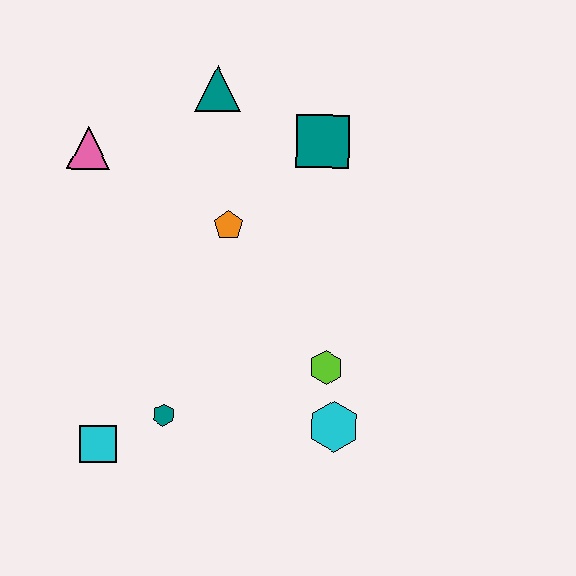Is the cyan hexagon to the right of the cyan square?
Yes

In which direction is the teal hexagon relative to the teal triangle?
The teal hexagon is below the teal triangle.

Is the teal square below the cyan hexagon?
No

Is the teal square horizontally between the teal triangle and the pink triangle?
No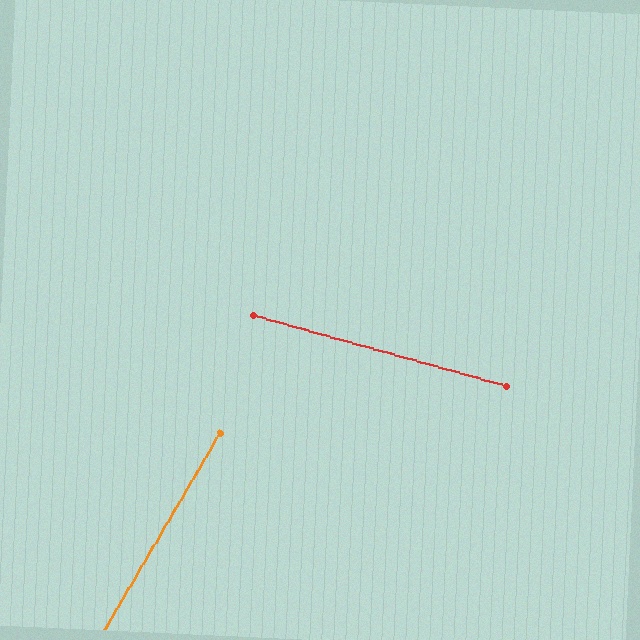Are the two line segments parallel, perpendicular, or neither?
Neither parallel nor perpendicular — they differ by about 75°.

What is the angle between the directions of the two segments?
Approximately 75 degrees.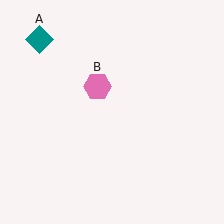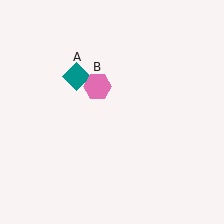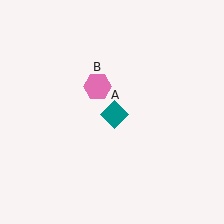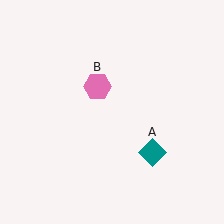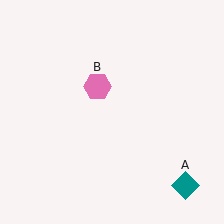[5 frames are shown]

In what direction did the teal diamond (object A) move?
The teal diamond (object A) moved down and to the right.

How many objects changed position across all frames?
1 object changed position: teal diamond (object A).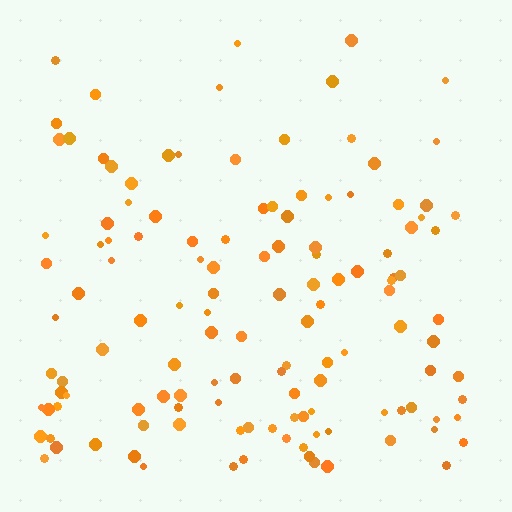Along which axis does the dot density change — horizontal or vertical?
Vertical.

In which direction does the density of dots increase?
From top to bottom, with the bottom side densest.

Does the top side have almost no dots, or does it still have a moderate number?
Still a moderate number, just noticeably fewer than the bottom.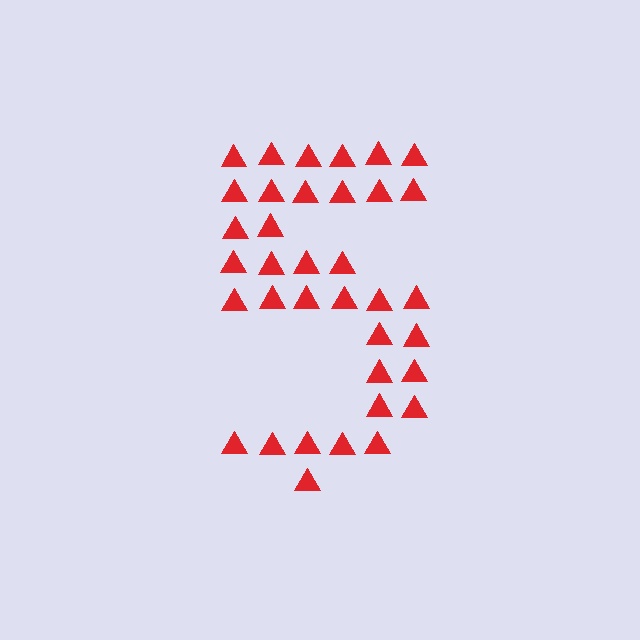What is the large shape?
The large shape is the digit 5.